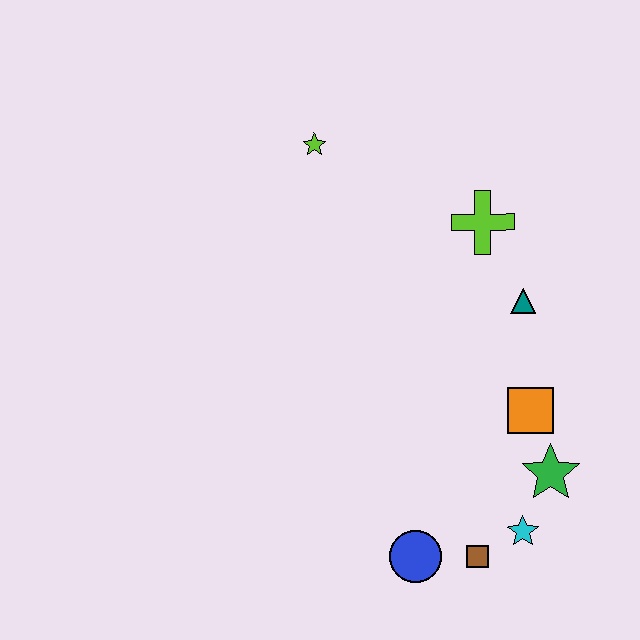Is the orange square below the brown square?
No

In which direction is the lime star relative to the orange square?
The lime star is above the orange square.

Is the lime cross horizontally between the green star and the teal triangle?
No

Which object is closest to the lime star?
The lime cross is closest to the lime star.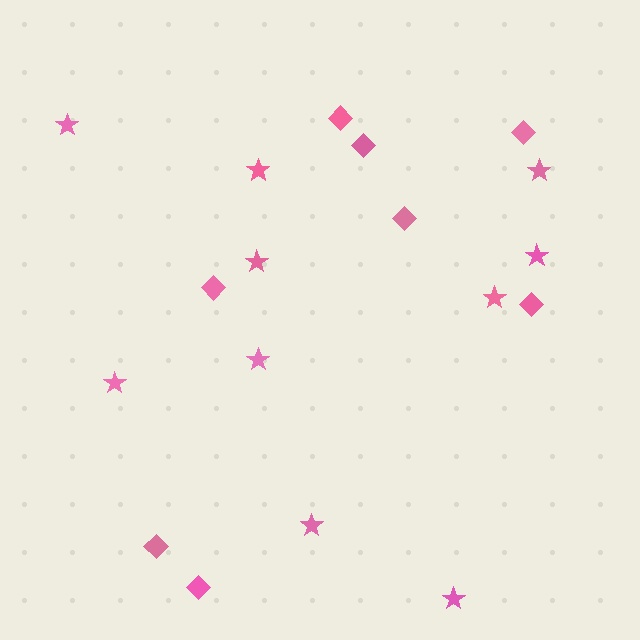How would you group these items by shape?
There are 2 groups: one group of stars (10) and one group of diamonds (8).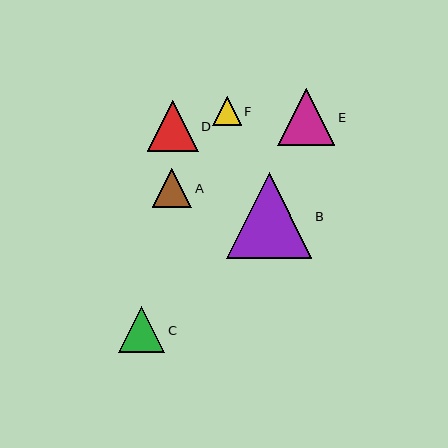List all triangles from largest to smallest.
From largest to smallest: B, E, D, C, A, F.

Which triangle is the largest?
Triangle B is the largest with a size of approximately 86 pixels.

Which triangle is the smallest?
Triangle F is the smallest with a size of approximately 28 pixels.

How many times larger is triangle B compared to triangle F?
Triangle B is approximately 3.0 times the size of triangle F.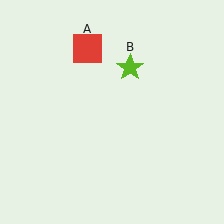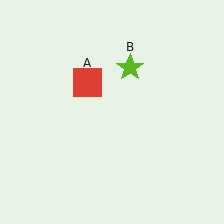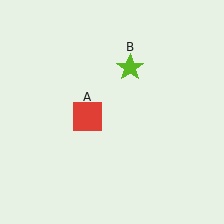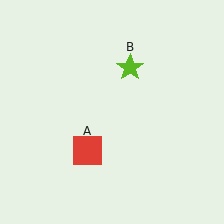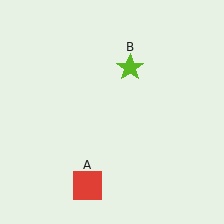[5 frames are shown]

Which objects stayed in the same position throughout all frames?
Lime star (object B) remained stationary.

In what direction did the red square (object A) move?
The red square (object A) moved down.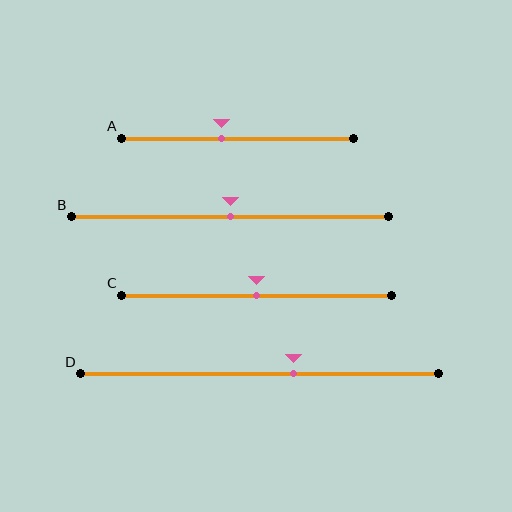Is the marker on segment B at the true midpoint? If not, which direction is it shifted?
Yes, the marker on segment B is at the true midpoint.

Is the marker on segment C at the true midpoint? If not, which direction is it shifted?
Yes, the marker on segment C is at the true midpoint.